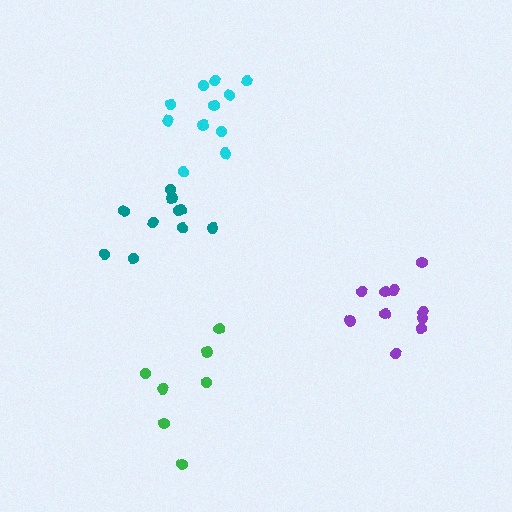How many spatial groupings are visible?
There are 4 spatial groupings.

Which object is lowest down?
The green cluster is bottommost.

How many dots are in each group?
Group 1: 10 dots, Group 2: 10 dots, Group 3: 7 dots, Group 4: 11 dots (38 total).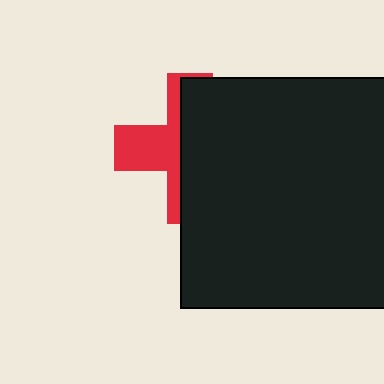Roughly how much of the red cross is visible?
A small part of it is visible (roughly 38%).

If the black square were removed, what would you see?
You would see the complete red cross.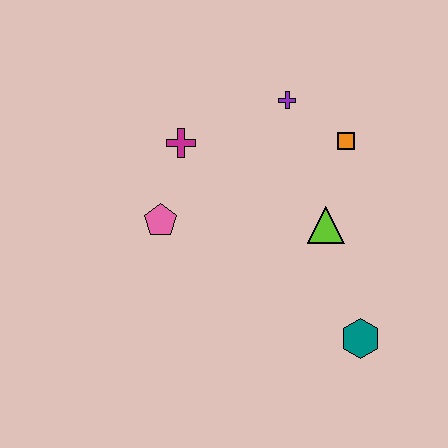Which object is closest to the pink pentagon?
The magenta cross is closest to the pink pentagon.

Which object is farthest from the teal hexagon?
The magenta cross is farthest from the teal hexagon.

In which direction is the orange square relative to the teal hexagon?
The orange square is above the teal hexagon.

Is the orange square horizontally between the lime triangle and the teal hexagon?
Yes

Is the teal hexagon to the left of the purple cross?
No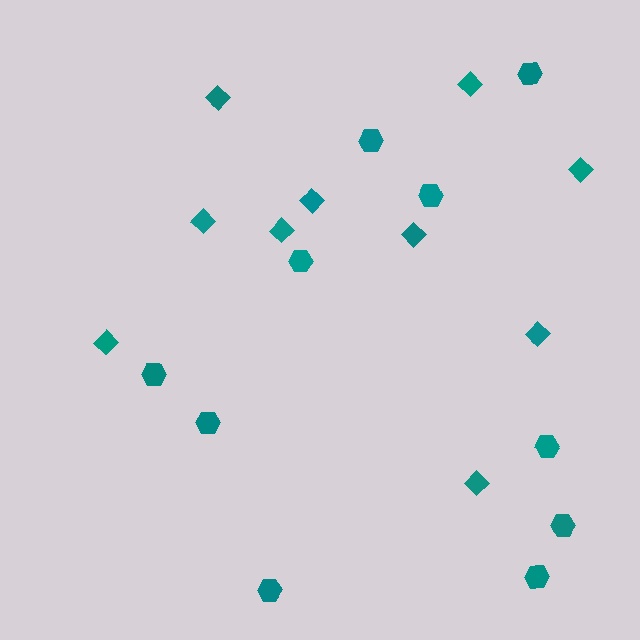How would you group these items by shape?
There are 2 groups: one group of diamonds (10) and one group of hexagons (10).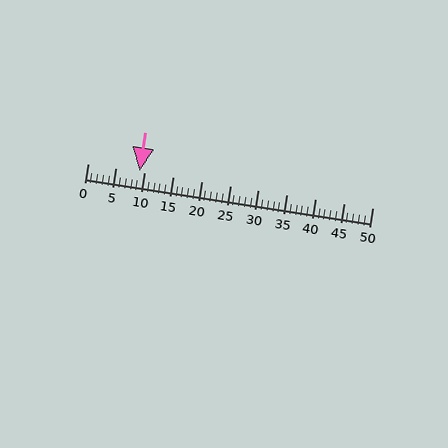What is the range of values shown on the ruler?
The ruler shows values from 0 to 50.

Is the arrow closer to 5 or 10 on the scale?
The arrow is closer to 10.